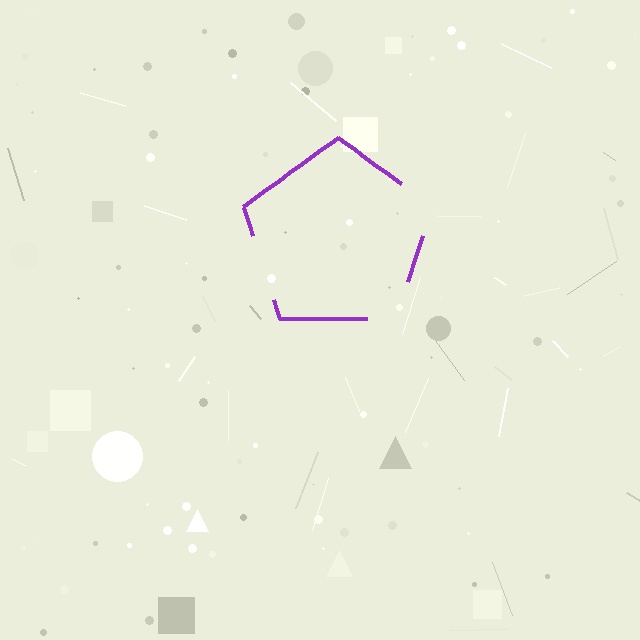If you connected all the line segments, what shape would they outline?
They would outline a pentagon.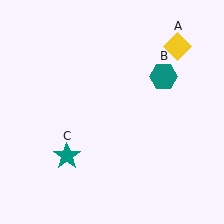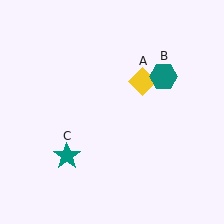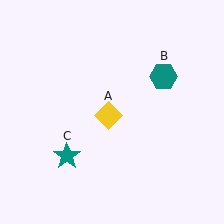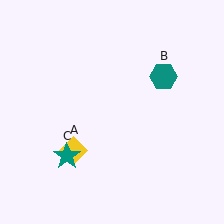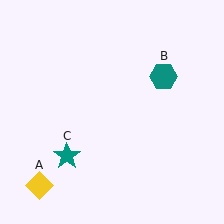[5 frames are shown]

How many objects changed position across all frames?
1 object changed position: yellow diamond (object A).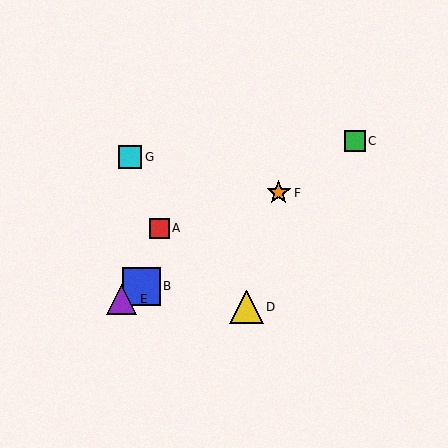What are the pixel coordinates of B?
Object B is at (141, 286).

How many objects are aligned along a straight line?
4 objects (B, C, E, F) are aligned along a straight line.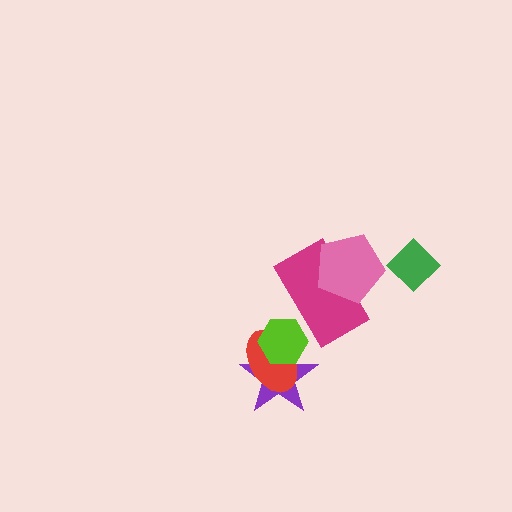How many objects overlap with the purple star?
2 objects overlap with the purple star.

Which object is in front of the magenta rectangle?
The pink pentagon is in front of the magenta rectangle.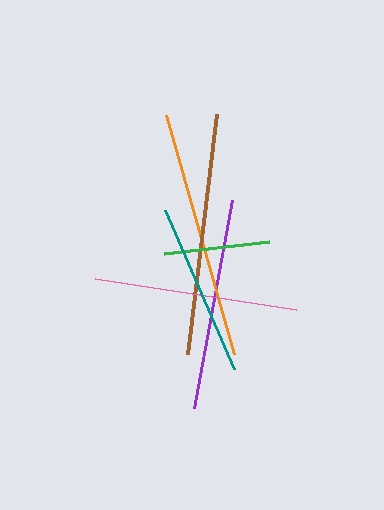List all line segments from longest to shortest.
From longest to shortest: orange, brown, purple, pink, teal, green.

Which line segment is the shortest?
The green line is the shortest at approximately 106 pixels.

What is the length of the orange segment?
The orange segment is approximately 249 pixels long.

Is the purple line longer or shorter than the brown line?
The brown line is longer than the purple line.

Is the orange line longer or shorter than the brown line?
The orange line is longer than the brown line.